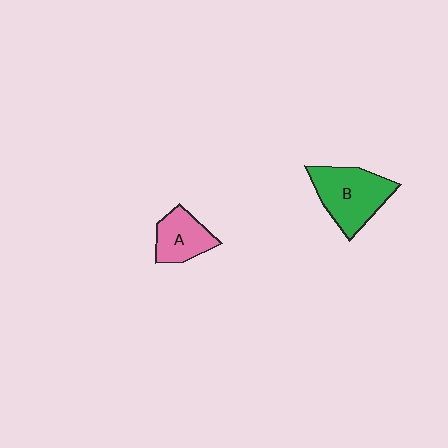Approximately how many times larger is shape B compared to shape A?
Approximately 1.6 times.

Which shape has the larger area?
Shape B (green).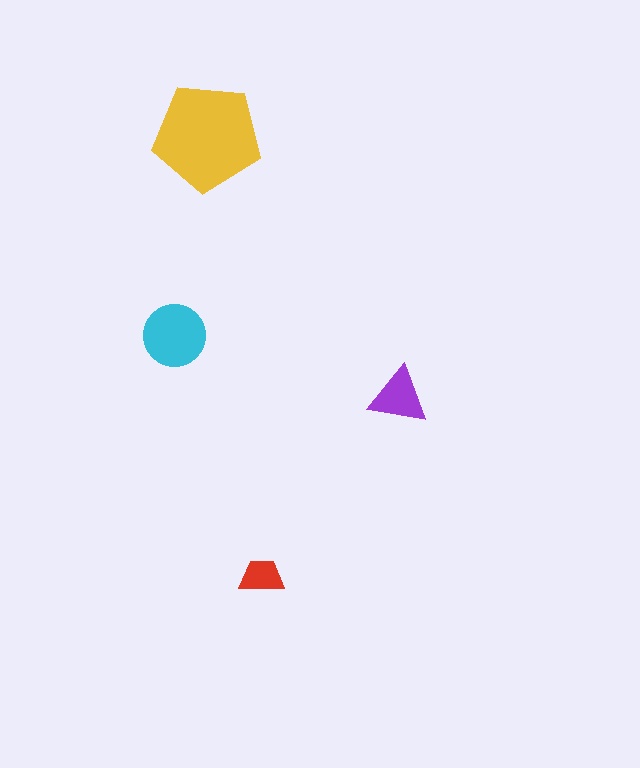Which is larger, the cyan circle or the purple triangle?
The cyan circle.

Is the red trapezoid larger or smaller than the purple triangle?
Smaller.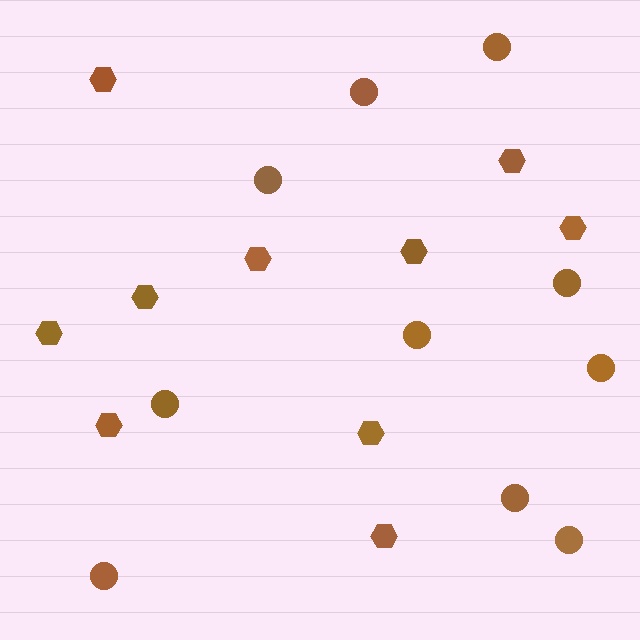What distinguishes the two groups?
There are 2 groups: one group of circles (10) and one group of hexagons (10).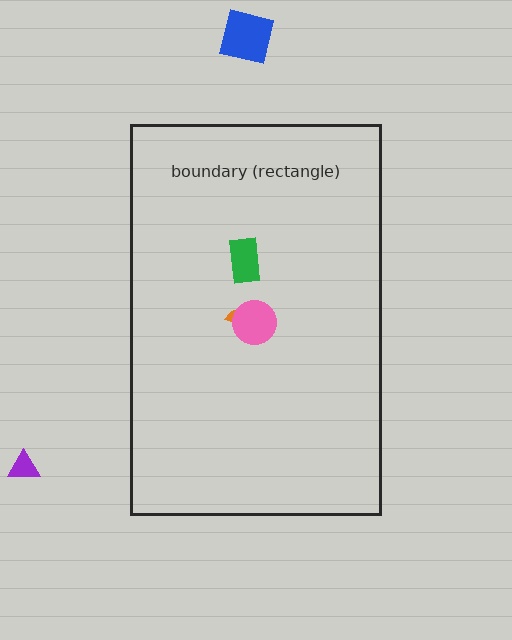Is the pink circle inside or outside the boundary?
Inside.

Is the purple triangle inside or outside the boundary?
Outside.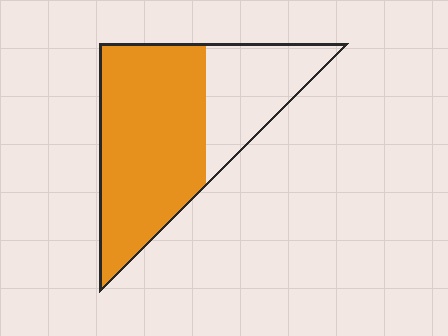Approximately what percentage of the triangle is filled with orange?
Approximately 65%.